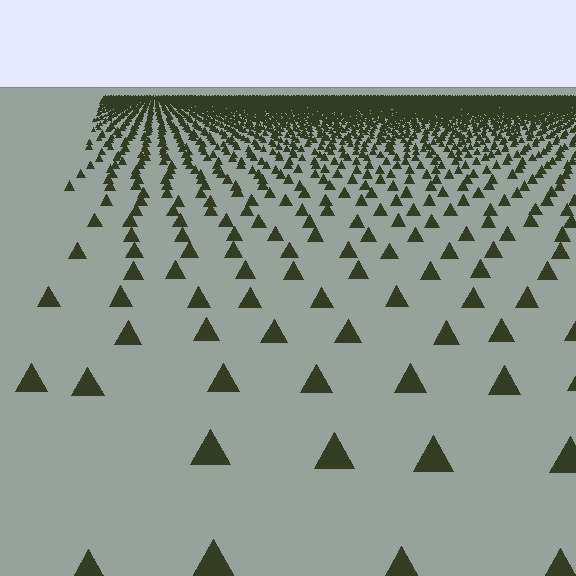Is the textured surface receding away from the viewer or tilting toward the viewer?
The surface is receding away from the viewer. Texture elements get smaller and denser toward the top.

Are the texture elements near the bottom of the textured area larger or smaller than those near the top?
Larger. Near the bottom, elements are closer to the viewer and appear at a bigger on-screen size.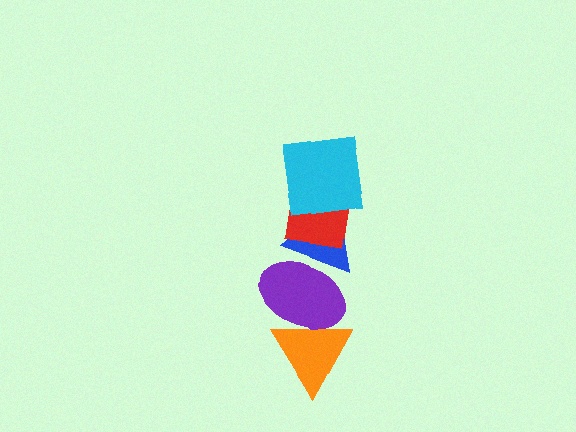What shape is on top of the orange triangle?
The purple ellipse is on top of the orange triangle.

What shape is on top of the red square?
The cyan square is on top of the red square.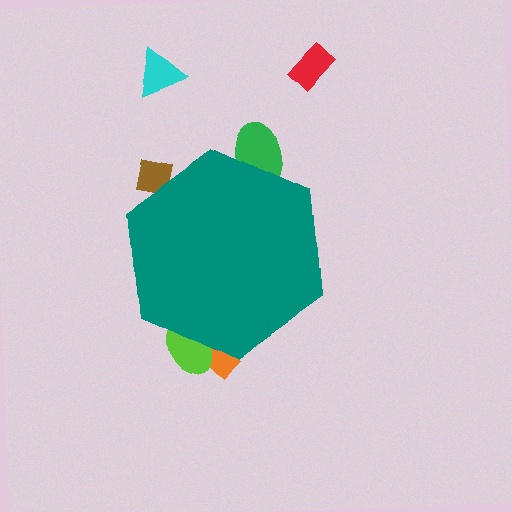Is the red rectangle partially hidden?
No, the red rectangle is fully visible.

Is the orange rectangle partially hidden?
Yes, the orange rectangle is partially hidden behind the teal hexagon.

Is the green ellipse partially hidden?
Yes, the green ellipse is partially hidden behind the teal hexagon.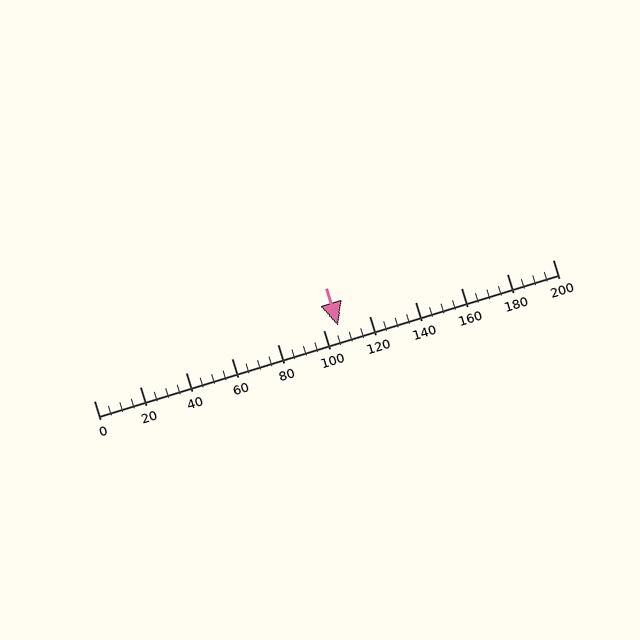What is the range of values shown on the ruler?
The ruler shows values from 0 to 200.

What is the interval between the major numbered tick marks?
The major tick marks are spaced 20 units apart.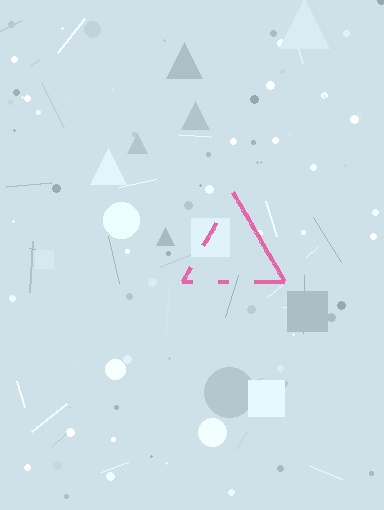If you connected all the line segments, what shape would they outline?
They would outline a triangle.